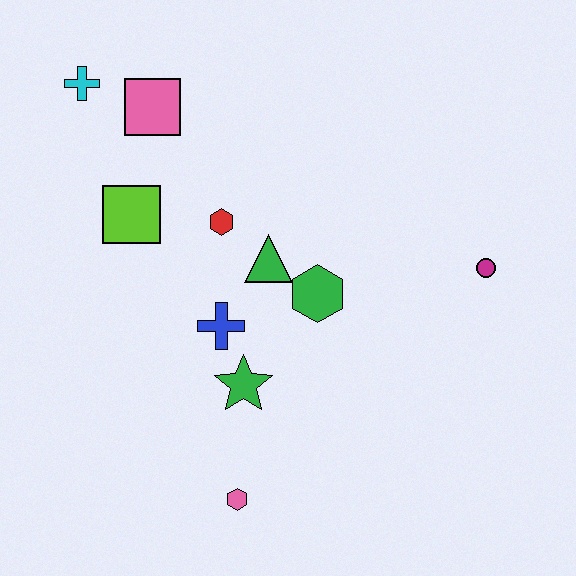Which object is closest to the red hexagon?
The green triangle is closest to the red hexagon.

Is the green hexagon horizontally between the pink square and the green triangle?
No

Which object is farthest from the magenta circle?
The cyan cross is farthest from the magenta circle.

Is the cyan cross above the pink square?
Yes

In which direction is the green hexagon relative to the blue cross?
The green hexagon is to the right of the blue cross.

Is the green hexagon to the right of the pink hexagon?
Yes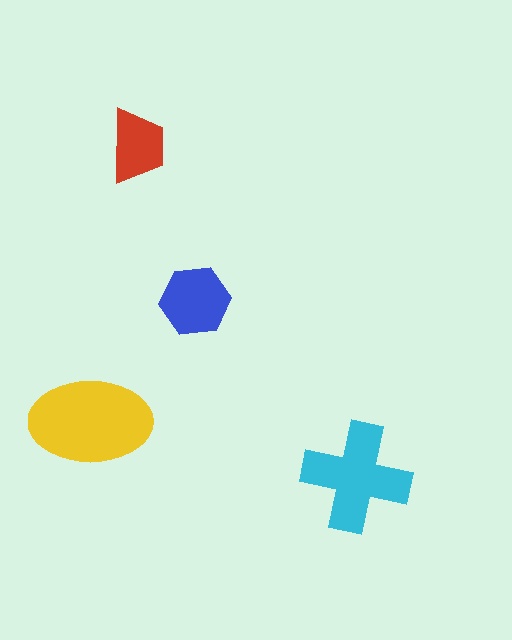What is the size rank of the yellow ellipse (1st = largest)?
1st.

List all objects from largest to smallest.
The yellow ellipse, the cyan cross, the blue hexagon, the red trapezoid.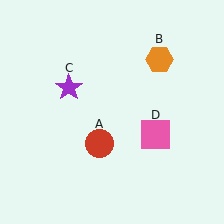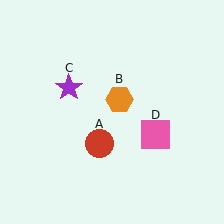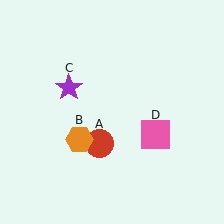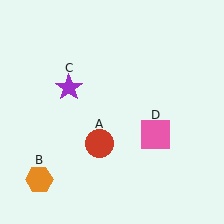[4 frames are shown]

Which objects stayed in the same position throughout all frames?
Red circle (object A) and purple star (object C) and pink square (object D) remained stationary.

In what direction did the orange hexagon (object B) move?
The orange hexagon (object B) moved down and to the left.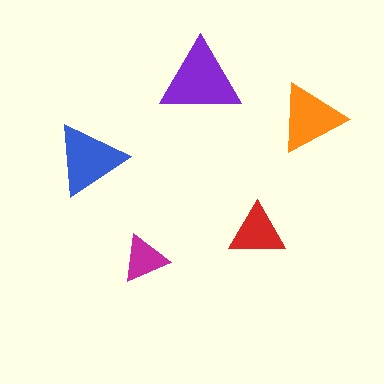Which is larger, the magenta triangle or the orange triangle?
The orange one.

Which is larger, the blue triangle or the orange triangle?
The blue one.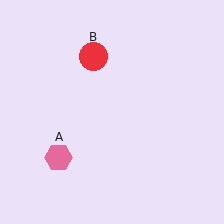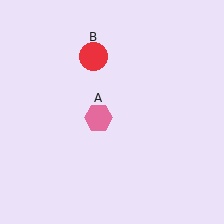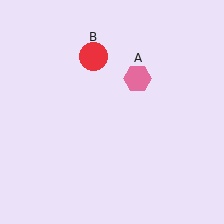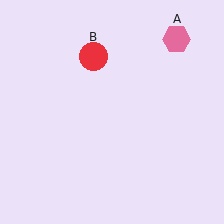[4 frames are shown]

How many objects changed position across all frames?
1 object changed position: pink hexagon (object A).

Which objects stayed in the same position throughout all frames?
Red circle (object B) remained stationary.